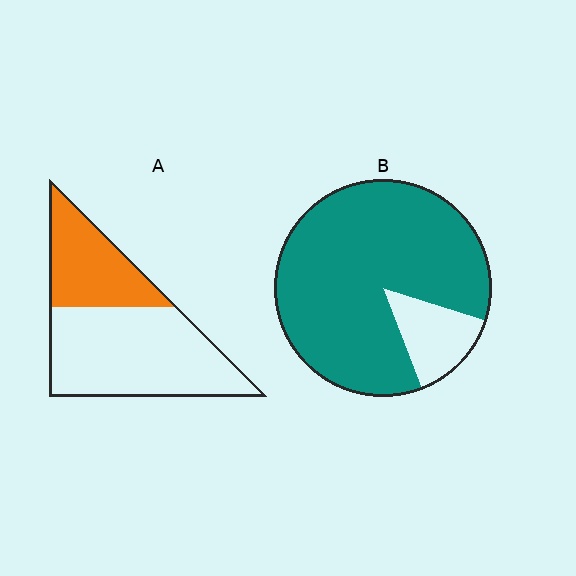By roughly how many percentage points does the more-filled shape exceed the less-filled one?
By roughly 50 percentage points (B over A).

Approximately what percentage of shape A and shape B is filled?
A is approximately 35% and B is approximately 85%.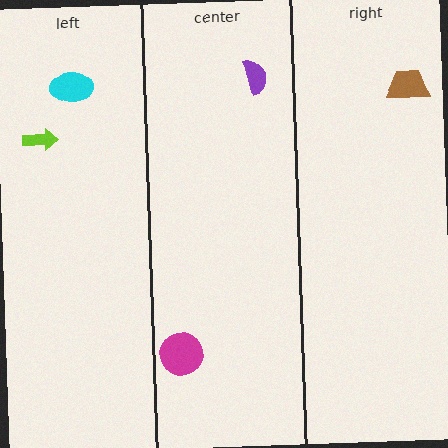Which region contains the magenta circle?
The center region.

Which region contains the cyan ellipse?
The left region.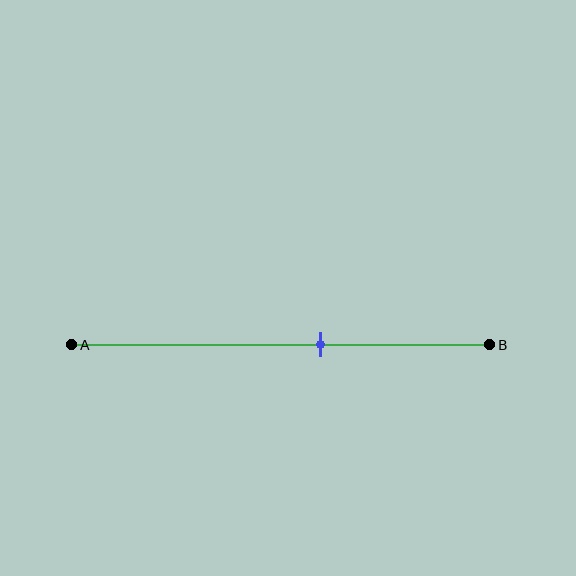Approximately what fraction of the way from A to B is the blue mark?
The blue mark is approximately 60% of the way from A to B.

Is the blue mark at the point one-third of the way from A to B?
No, the mark is at about 60% from A, not at the 33% one-third point.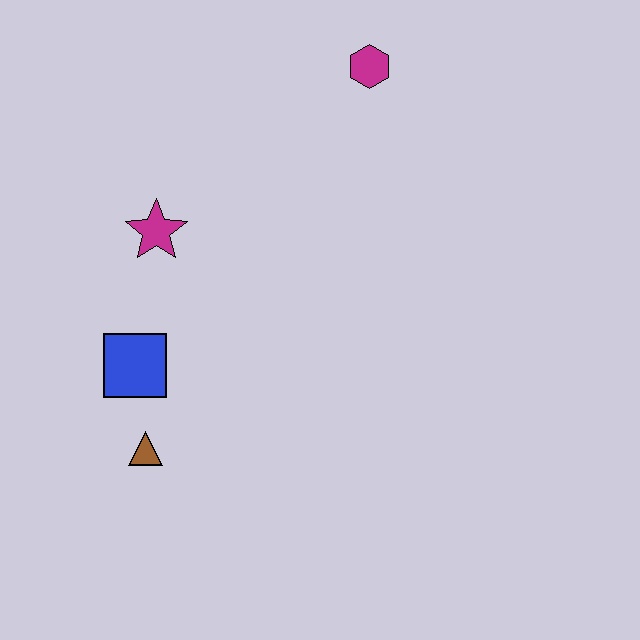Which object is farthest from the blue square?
The magenta hexagon is farthest from the blue square.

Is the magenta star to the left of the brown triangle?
No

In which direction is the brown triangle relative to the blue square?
The brown triangle is below the blue square.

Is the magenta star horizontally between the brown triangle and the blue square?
No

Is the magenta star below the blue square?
No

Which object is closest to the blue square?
The brown triangle is closest to the blue square.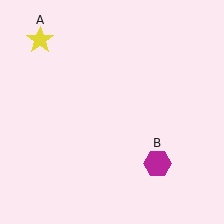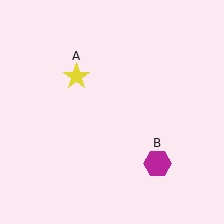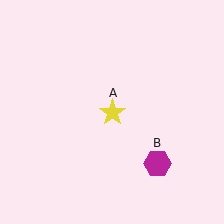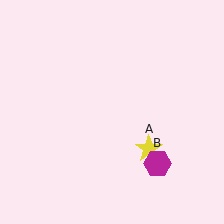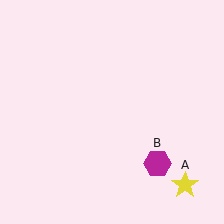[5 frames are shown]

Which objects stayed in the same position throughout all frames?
Magenta hexagon (object B) remained stationary.